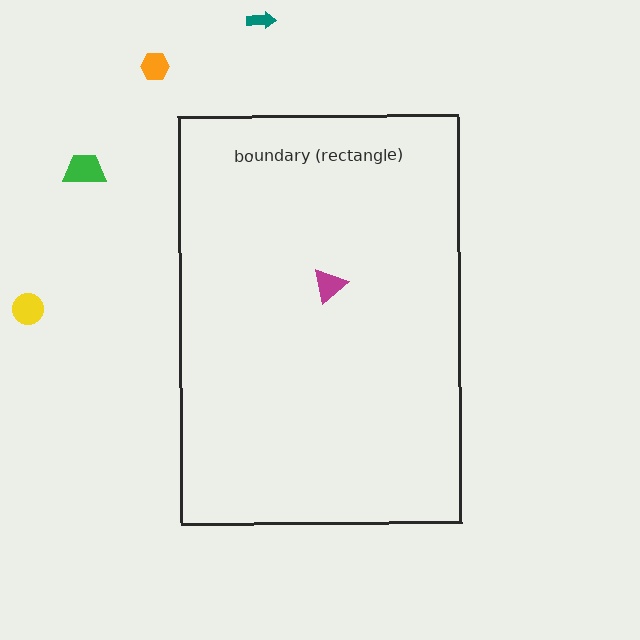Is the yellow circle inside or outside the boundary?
Outside.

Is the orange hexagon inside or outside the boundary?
Outside.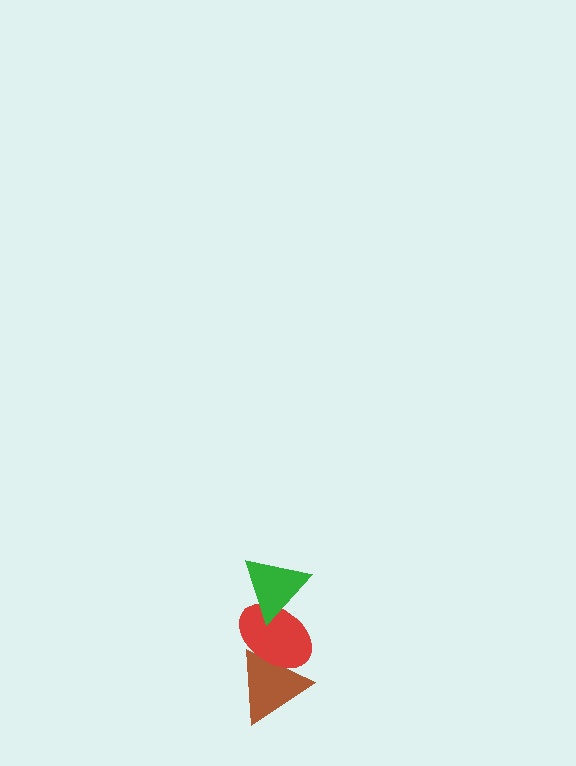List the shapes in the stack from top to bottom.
From top to bottom: the green triangle, the red ellipse, the brown triangle.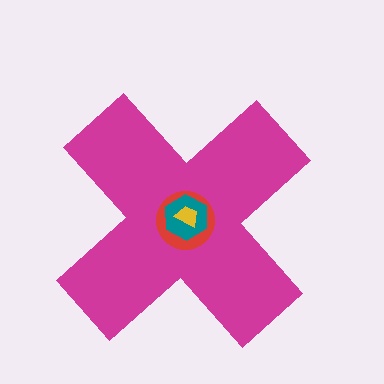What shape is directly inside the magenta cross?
The red circle.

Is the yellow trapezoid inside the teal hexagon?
Yes.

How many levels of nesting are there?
4.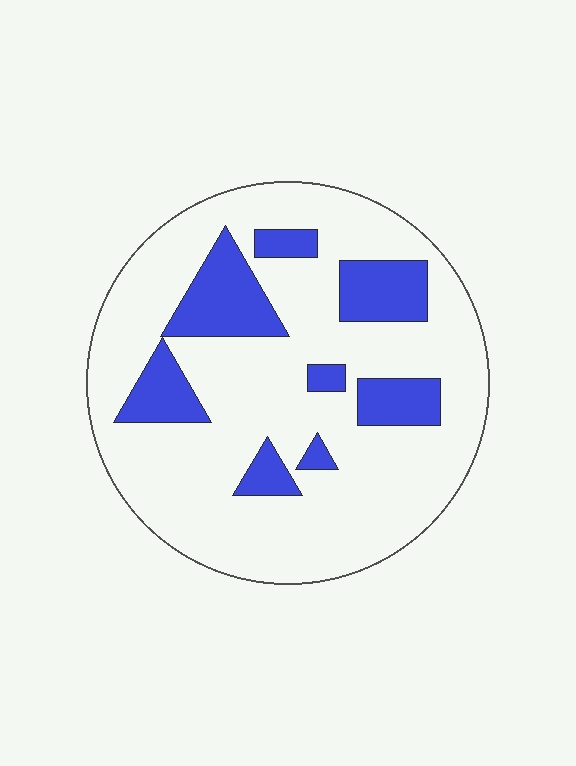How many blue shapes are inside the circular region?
8.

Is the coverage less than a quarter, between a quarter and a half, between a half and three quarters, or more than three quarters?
Less than a quarter.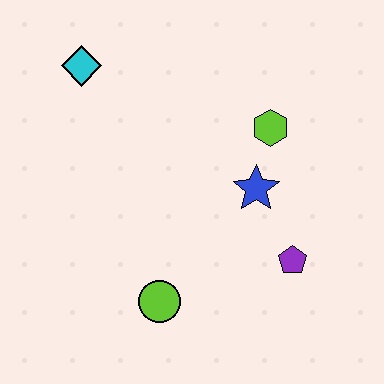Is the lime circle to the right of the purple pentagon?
No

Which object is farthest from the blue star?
The cyan diamond is farthest from the blue star.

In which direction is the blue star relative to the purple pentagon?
The blue star is above the purple pentagon.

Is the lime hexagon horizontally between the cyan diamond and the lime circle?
No